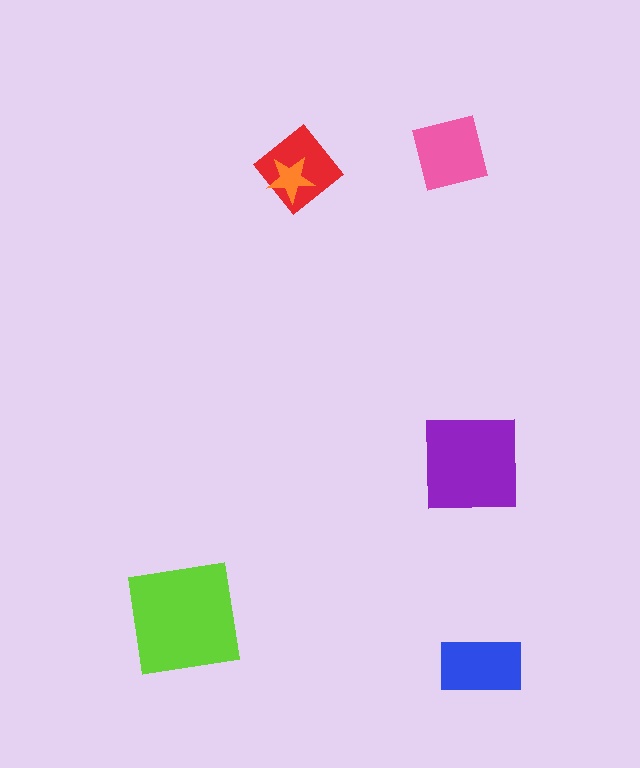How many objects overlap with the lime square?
0 objects overlap with the lime square.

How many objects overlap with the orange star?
1 object overlaps with the orange star.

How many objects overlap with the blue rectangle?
0 objects overlap with the blue rectangle.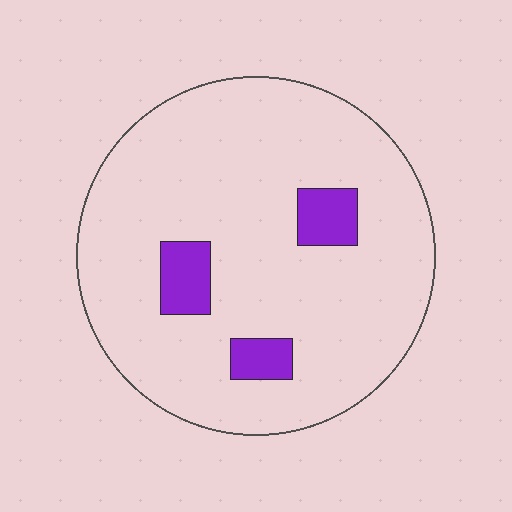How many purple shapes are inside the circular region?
3.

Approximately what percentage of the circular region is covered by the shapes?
Approximately 10%.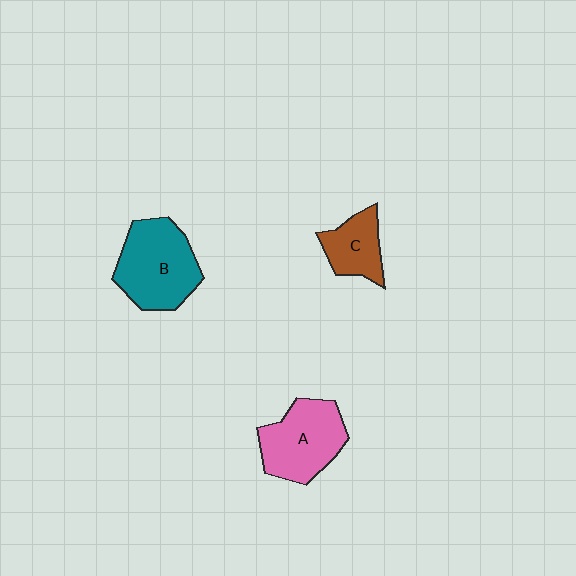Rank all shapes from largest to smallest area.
From largest to smallest: B (teal), A (pink), C (brown).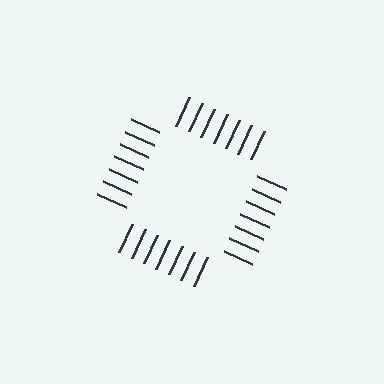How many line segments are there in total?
28 — 7 along each of the 4 edges.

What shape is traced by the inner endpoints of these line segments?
An illusory square — the line segments terminate on its edges but no continuous stroke is drawn.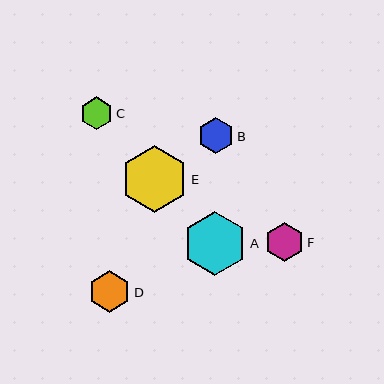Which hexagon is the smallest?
Hexagon C is the smallest with a size of approximately 33 pixels.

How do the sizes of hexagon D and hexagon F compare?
Hexagon D and hexagon F are approximately the same size.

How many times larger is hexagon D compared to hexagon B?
Hexagon D is approximately 1.1 times the size of hexagon B.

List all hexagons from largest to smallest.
From largest to smallest: E, A, D, F, B, C.